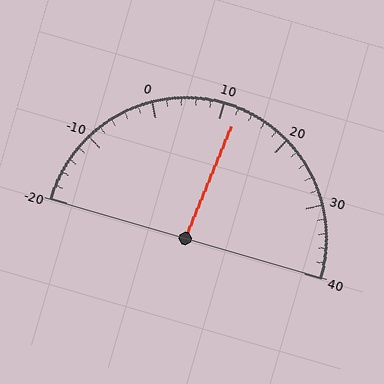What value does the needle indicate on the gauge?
The needle indicates approximately 12.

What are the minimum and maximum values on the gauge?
The gauge ranges from -20 to 40.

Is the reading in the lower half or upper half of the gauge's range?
The reading is in the upper half of the range (-20 to 40).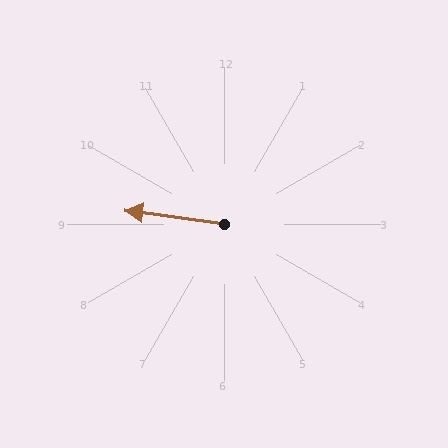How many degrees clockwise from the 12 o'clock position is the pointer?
Approximately 278 degrees.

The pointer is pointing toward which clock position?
Roughly 9 o'clock.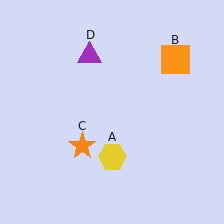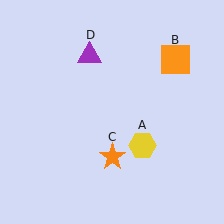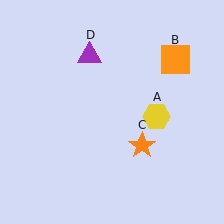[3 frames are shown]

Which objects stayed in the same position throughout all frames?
Orange square (object B) and purple triangle (object D) remained stationary.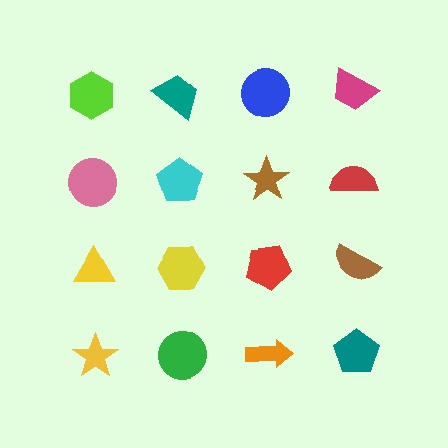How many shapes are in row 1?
4 shapes.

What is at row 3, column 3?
A red pentagon.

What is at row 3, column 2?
A yellow hexagon.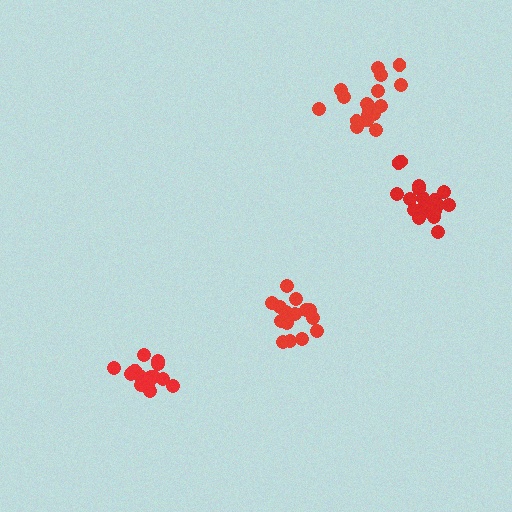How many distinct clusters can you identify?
There are 4 distinct clusters.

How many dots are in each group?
Group 1: 19 dots, Group 2: 17 dots, Group 3: 18 dots, Group 4: 15 dots (69 total).